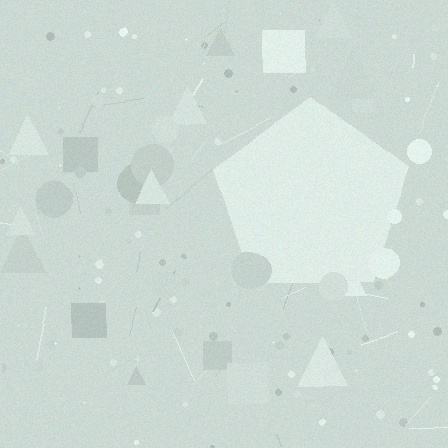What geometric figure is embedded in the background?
A pentagon is embedded in the background.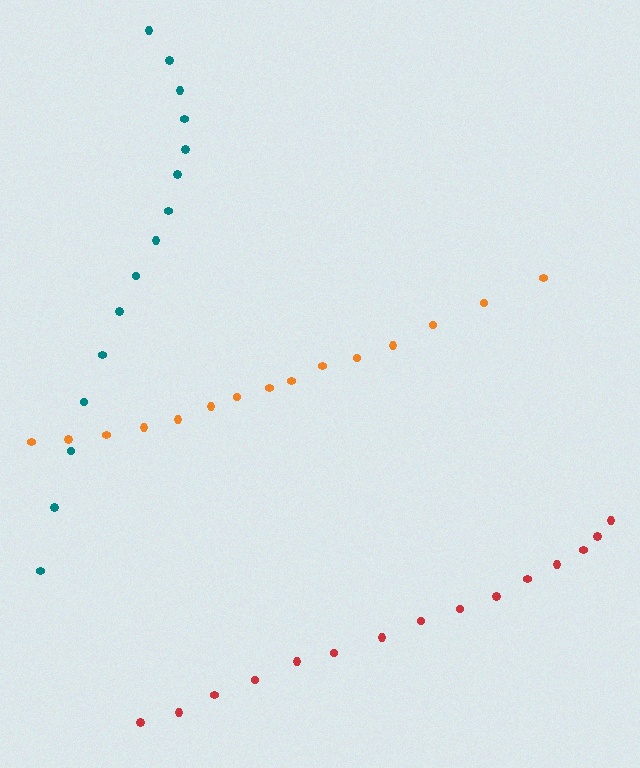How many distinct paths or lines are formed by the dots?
There are 3 distinct paths.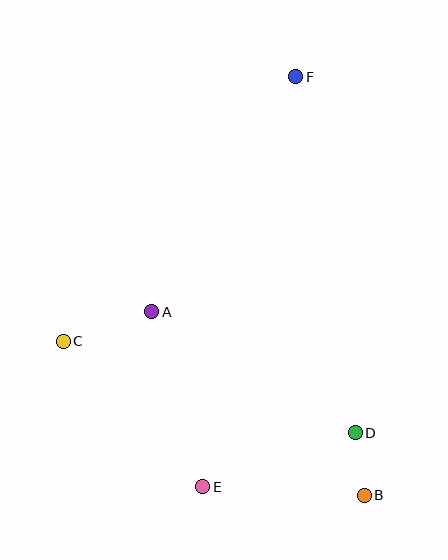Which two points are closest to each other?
Points B and D are closest to each other.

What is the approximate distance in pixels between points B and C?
The distance between B and C is approximately 338 pixels.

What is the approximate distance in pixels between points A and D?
The distance between A and D is approximately 236 pixels.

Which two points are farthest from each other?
Points B and F are farthest from each other.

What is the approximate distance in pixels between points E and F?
The distance between E and F is approximately 421 pixels.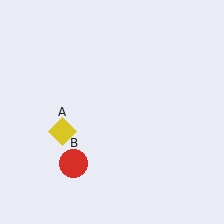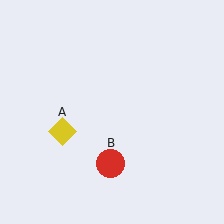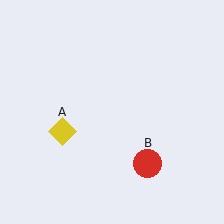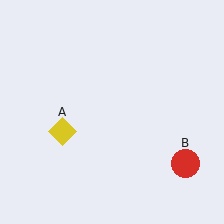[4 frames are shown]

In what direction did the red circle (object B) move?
The red circle (object B) moved right.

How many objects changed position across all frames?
1 object changed position: red circle (object B).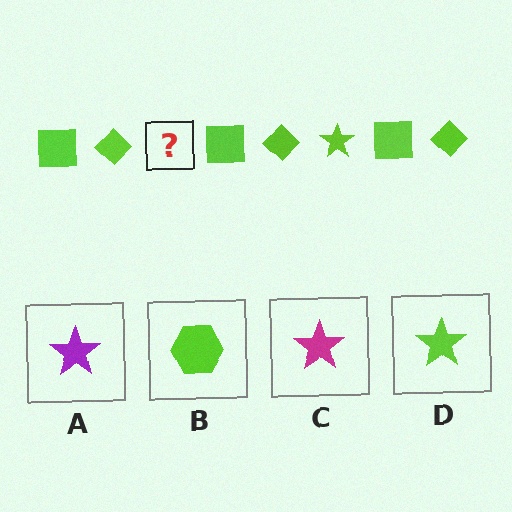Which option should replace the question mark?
Option D.